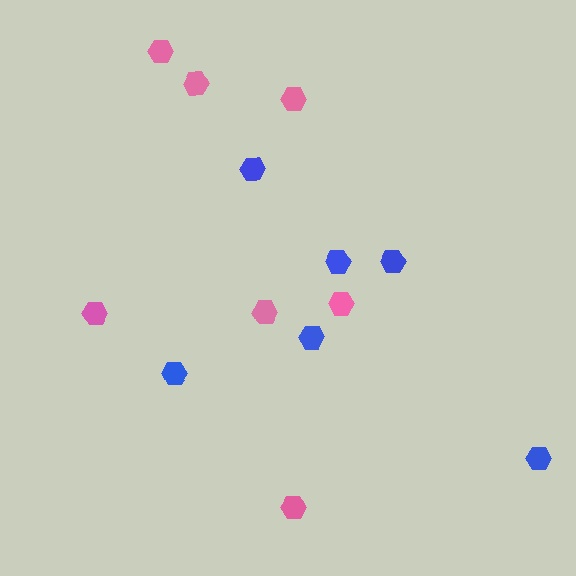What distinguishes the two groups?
There are 2 groups: one group of blue hexagons (6) and one group of pink hexagons (7).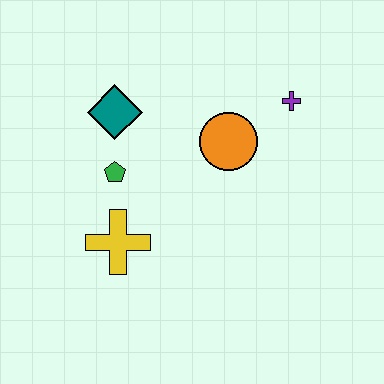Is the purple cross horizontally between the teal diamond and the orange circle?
No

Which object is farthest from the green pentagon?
The purple cross is farthest from the green pentagon.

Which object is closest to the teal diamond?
The green pentagon is closest to the teal diamond.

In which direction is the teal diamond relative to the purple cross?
The teal diamond is to the left of the purple cross.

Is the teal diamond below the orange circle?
No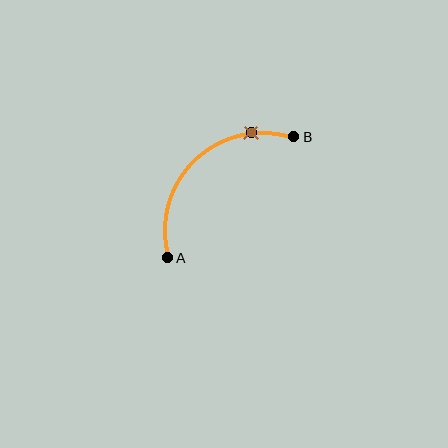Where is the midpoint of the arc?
The arc midpoint is the point on the curve farthest from the straight line joining A and B. It sits above and to the left of that line.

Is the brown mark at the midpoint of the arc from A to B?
No. The brown mark lies on the arc but is closer to endpoint B. The arc midpoint would be at the point on the curve equidistant along the arc from both A and B.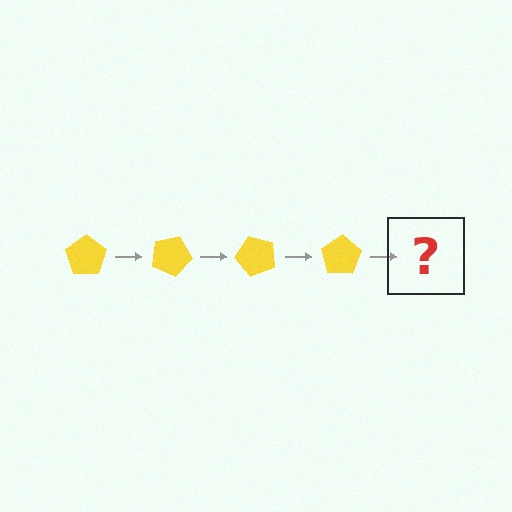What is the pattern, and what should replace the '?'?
The pattern is that the pentagon rotates 25 degrees each step. The '?' should be a yellow pentagon rotated 100 degrees.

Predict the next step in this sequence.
The next step is a yellow pentagon rotated 100 degrees.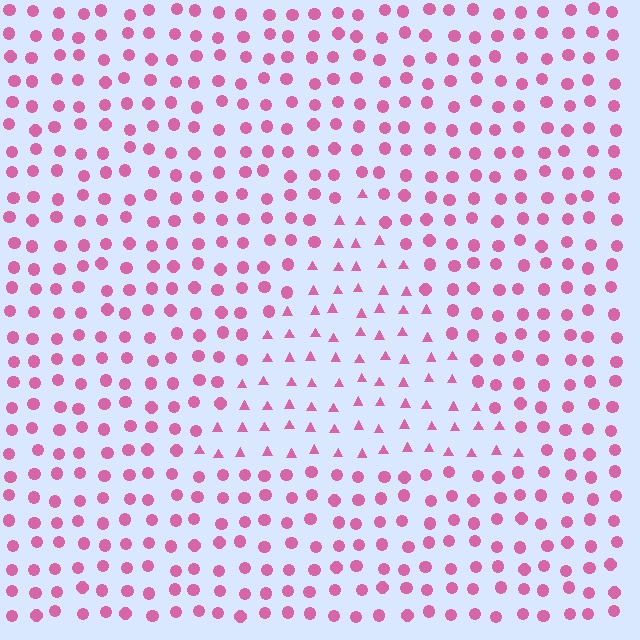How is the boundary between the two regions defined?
The boundary is defined by a change in element shape: triangles inside vs. circles outside. All elements share the same color and spacing.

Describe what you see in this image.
The image is filled with small pink elements arranged in a uniform grid. A triangle-shaped region contains triangles, while the surrounding area contains circles. The boundary is defined purely by the change in element shape.